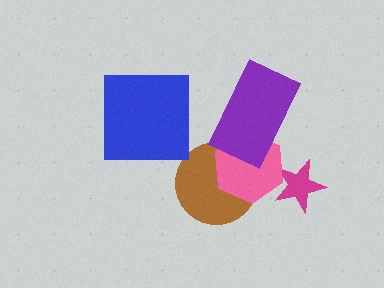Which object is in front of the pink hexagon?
The purple rectangle is in front of the pink hexagon.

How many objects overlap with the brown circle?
2 objects overlap with the brown circle.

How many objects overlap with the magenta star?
1 object overlaps with the magenta star.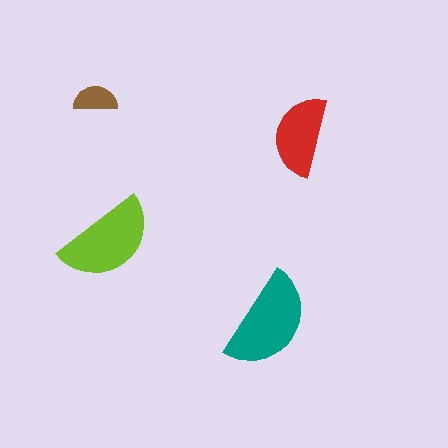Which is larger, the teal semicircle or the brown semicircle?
The teal one.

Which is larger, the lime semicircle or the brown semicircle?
The lime one.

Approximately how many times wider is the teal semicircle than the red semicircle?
About 1.5 times wider.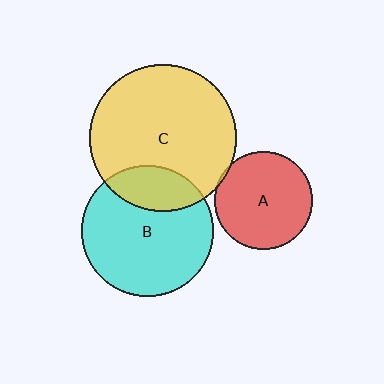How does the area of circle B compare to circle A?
Approximately 1.8 times.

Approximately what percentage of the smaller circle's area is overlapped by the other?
Approximately 5%.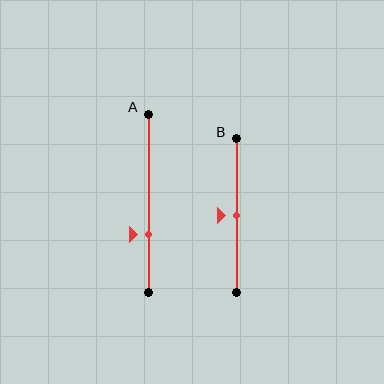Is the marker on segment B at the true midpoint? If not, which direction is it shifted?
Yes, the marker on segment B is at the true midpoint.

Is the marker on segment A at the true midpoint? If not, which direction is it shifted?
No, the marker on segment A is shifted downward by about 17% of the segment length.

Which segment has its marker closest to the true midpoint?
Segment B has its marker closest to the true midpoint.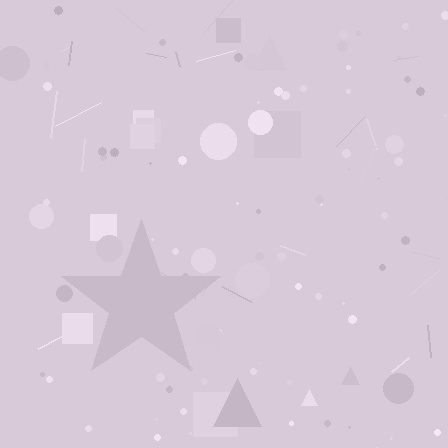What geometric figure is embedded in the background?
A star is embedded in the background.